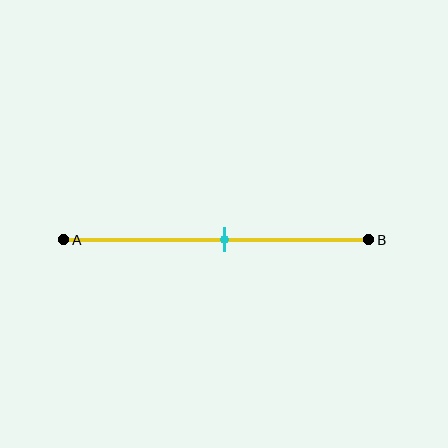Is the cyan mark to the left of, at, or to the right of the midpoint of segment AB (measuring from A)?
The cyan mark is approximately at the midpoint of segment AB.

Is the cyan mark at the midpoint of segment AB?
Yes, the mark is approximately at the midpoint.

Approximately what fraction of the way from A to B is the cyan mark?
The cyan mark is approximately 55% of the way from A to B.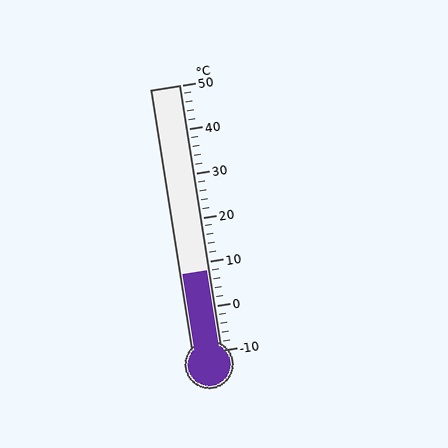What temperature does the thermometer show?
The thermometer shows approximately 8°C.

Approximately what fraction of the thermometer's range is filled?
The thermometer is filled to approximately 30% of its range.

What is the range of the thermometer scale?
The thermometer scale ranges from -10°C to 50°C.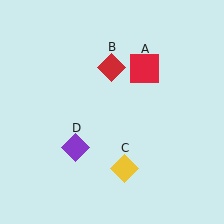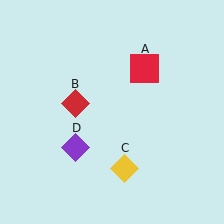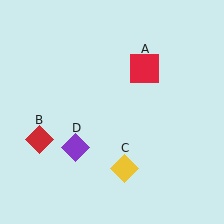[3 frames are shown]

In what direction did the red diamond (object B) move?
The red diamond (object B) moved down and to the left.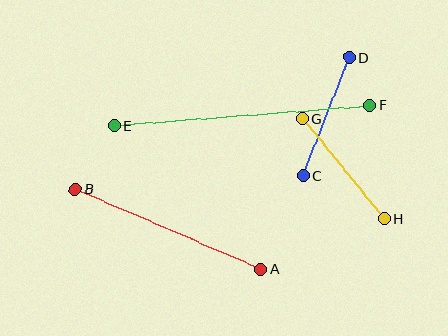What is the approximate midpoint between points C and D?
The midpoint is at approximately (326, 116) pixels.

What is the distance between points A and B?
The distance is approximately 202 pixels.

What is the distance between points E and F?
The distance is approximately 257 pixels.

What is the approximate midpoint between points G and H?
The midpoint is at approximately (343, 169) pixels.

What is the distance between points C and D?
The distance is approximately 127 pixels.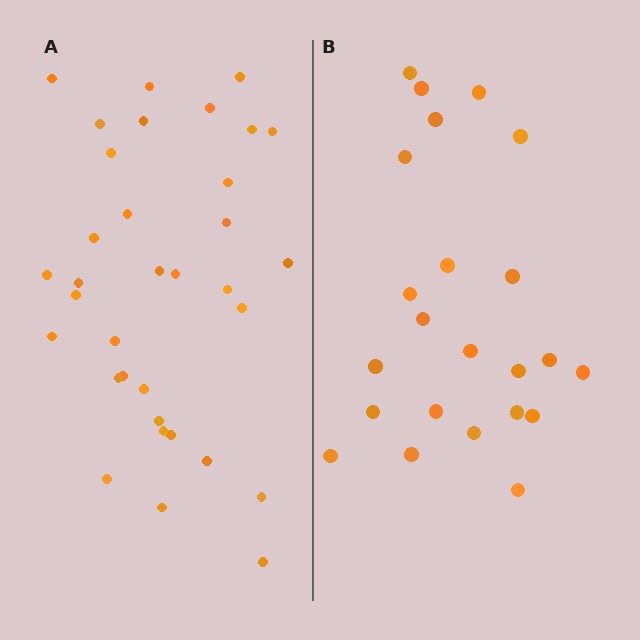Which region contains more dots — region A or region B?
Region A (the left region) has more dots.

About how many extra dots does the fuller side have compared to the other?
Region A has roughly 12 or so more dots than region B.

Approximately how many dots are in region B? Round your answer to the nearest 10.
About 20 dots. (The exact count is 23, which rounds to 20.)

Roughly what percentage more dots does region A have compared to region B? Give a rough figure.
About 50% more.